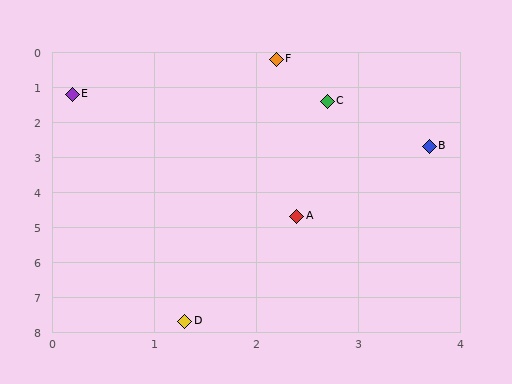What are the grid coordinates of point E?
Point E is at approximately (0.2, 1.2).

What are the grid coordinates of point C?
Point C is at approximately (2.7, 1.4).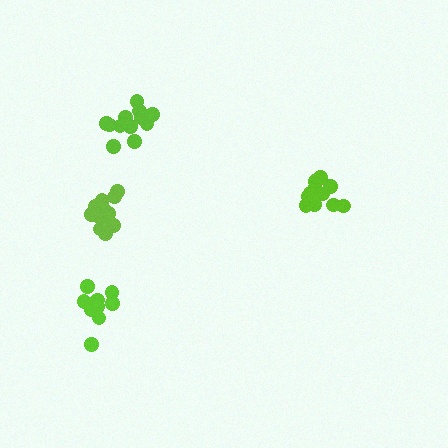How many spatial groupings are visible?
There are 4 spatial groupings.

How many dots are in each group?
Group 1: 10 dots, Group 2: 14 dots, Group 3: 12 dots, Group 4: 12 dots (48 total).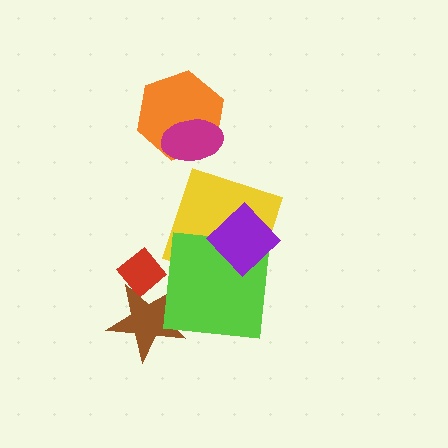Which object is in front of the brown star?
The lime square is in front of the brown star.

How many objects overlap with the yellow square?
2 objects overlap with the yellow square.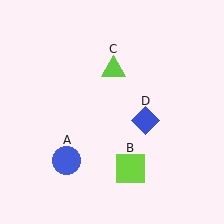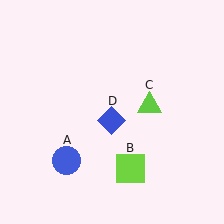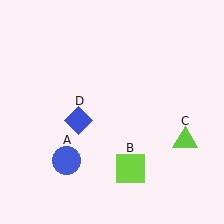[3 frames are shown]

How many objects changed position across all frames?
2 objects changed position: lime triangle (object C), blue diamond (object D).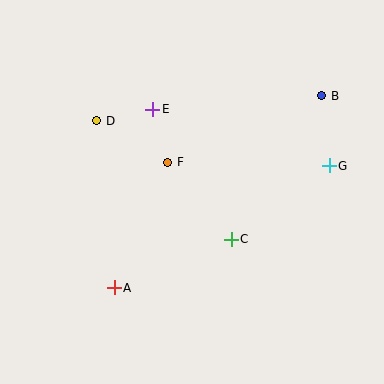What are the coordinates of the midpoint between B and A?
The midpoint between B and A is at (218, 192).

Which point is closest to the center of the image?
Point F at (168, 162) is closest to the center.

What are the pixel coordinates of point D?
Point D is at (97, 121).